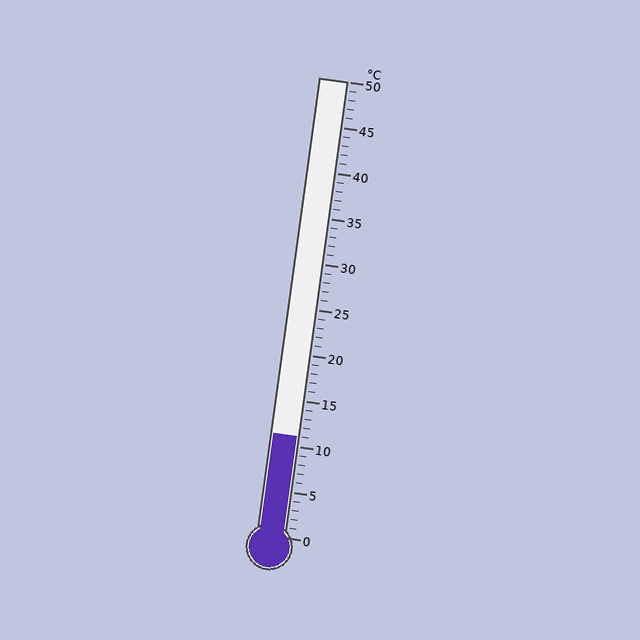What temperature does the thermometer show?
The thermometer shows approximately 11°C.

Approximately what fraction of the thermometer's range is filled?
The thermometer is filled to approximately 20% of its range.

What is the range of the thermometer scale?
The thermometer scale ranges from 0°C to 50°C.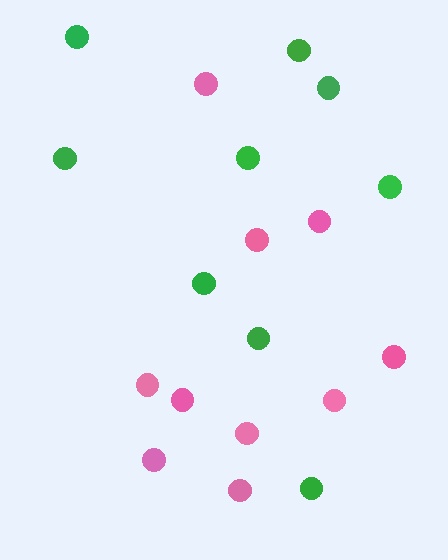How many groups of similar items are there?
There are 2 groups: one group of pink circles (10) and one group of green circles (9).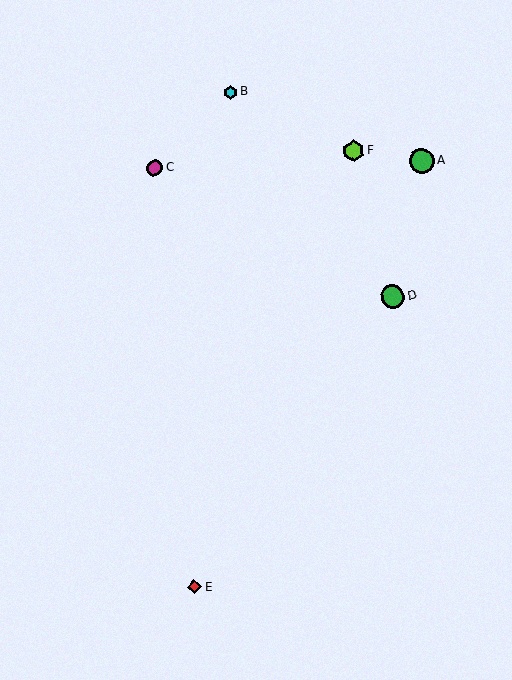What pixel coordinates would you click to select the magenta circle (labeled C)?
Click at (155, 168) to select the magenta circle C.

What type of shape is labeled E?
Shape E is a red diamond.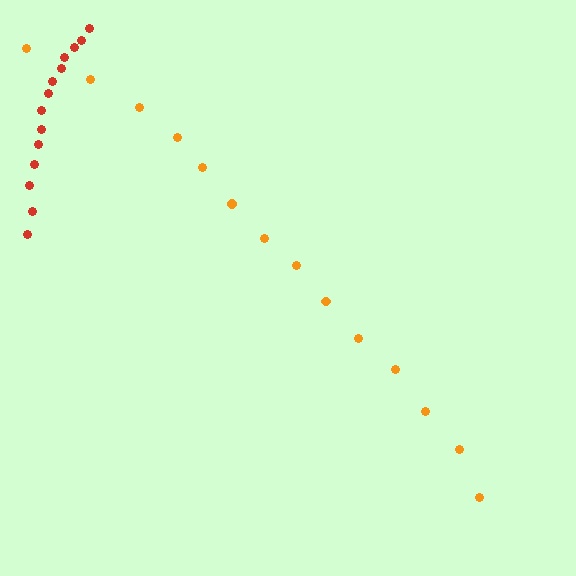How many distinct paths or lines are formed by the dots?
There are 2 distinct paths.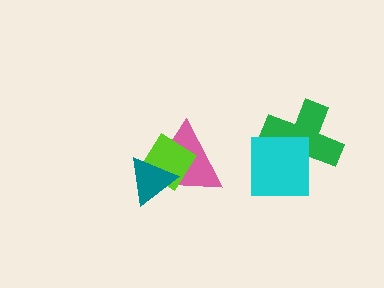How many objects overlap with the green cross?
1 object overlaps with the green cross.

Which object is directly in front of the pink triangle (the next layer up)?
The lime diamond is directly in front of the pink triangle.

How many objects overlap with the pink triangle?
2 objects overlap with the pink triangle.